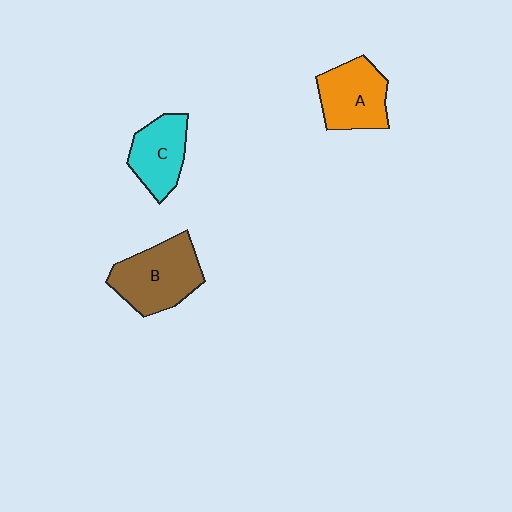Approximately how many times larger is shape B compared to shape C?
Approximately 1.4 times.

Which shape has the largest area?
Shape B (brown).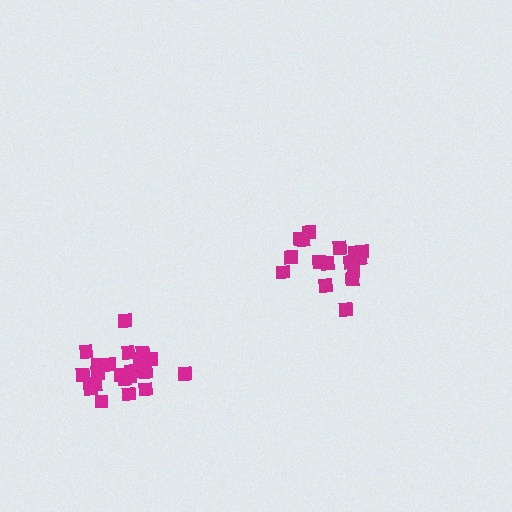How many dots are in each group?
Group 1: 16 dots, Group 2: 21 dots (37 total).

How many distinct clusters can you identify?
There are 2 distinct clusters.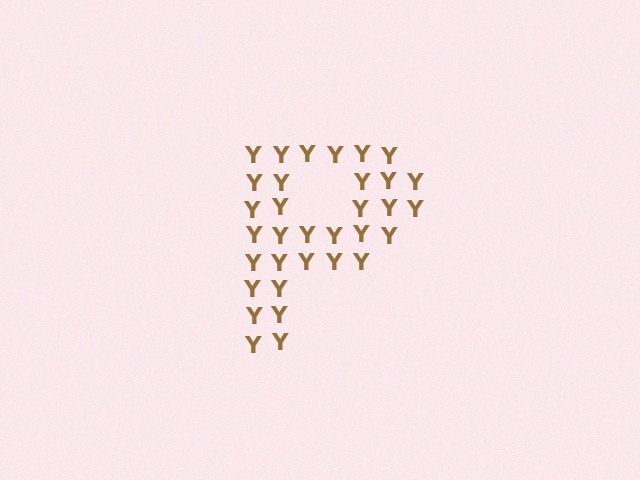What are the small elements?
The small elements are letter Y's.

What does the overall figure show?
The overall figure shows the letter P.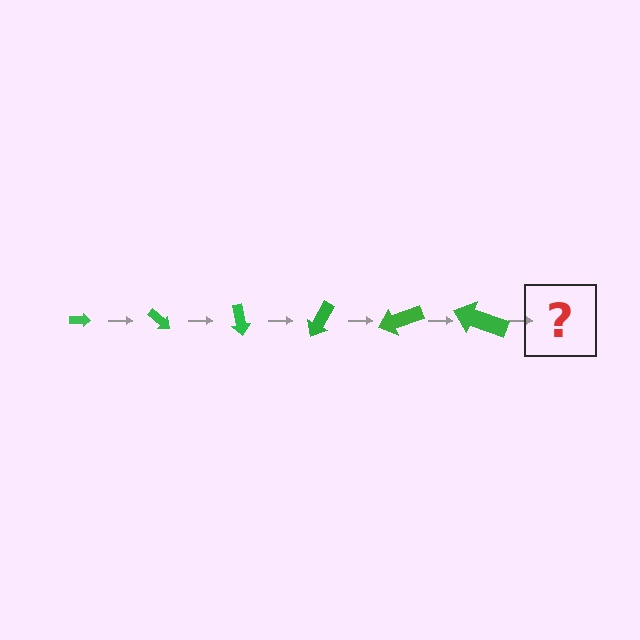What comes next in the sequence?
The next element should be an arrow, larger than the previous one and rotated 240 degrees from the start.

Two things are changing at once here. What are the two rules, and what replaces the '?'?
The two rules are that the arrow grows larger each step and it rotates 40 degrees each step. The '?' should be an arrow, larger than the previous one and rotated 240 degrees from the start.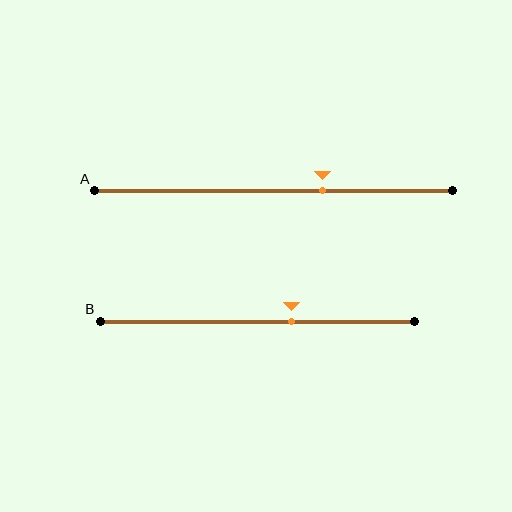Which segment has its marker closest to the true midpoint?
Segment B has its marker closest to the true midpoint.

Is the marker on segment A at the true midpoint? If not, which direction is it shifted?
No, the marker on segment A is shifted to the right by about 14% of the segment length.